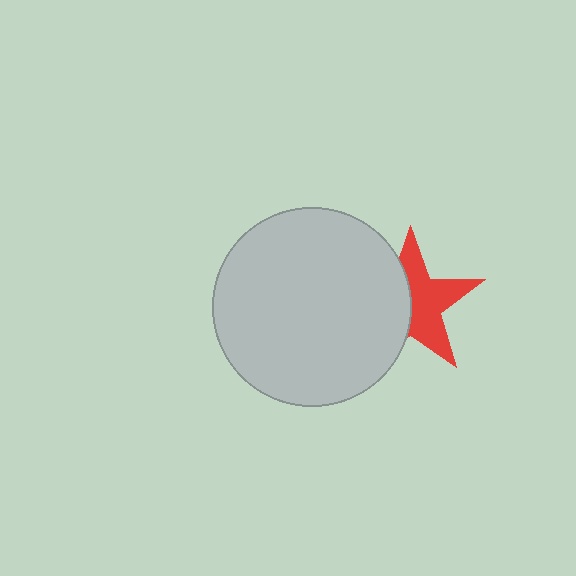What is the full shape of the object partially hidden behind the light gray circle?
The partially hidden object is a red star.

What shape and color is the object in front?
The object in front is a light gray circle.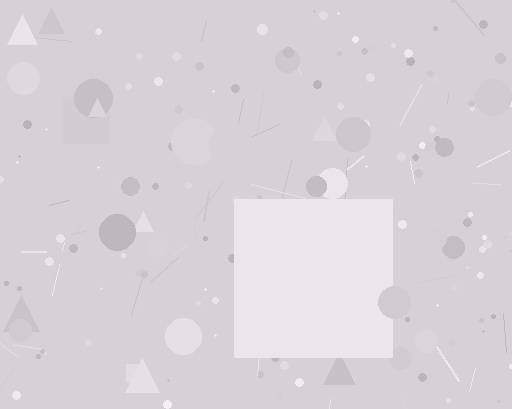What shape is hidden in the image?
A square is hidden in the image.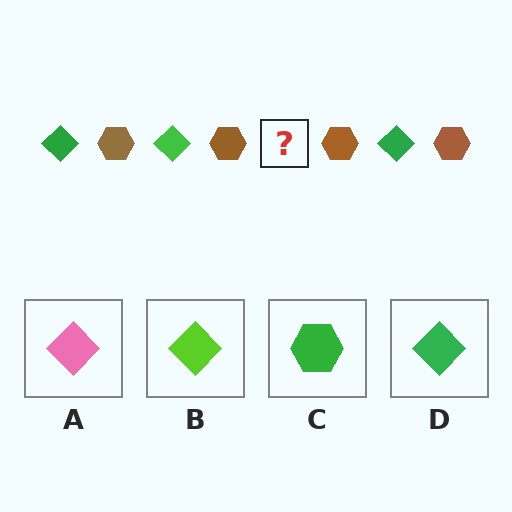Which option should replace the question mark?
Option D.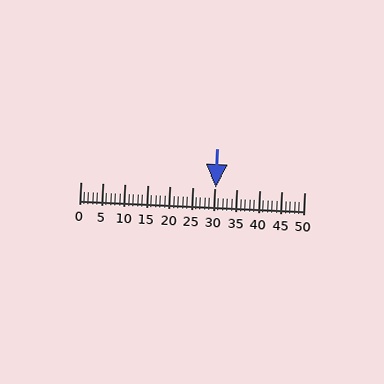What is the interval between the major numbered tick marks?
The major tick marks are spaced 5 units apart.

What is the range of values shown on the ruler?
The ruler shows values from 0 to 50.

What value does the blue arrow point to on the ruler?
The blue arrow points to approximately 30.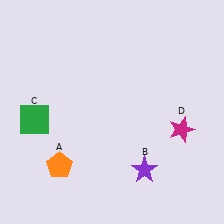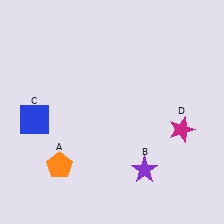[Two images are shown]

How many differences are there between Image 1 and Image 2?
There is 1 difference between the two images.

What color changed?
The square (C) changed from green in Image 1 to blue in Image 2.